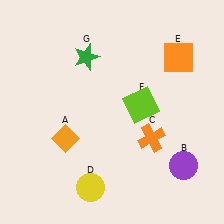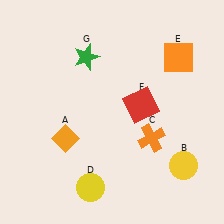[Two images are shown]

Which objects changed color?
B changed from purple to yellow. F changed from lime to red.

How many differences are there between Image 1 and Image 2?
There are 2 differences between the two images.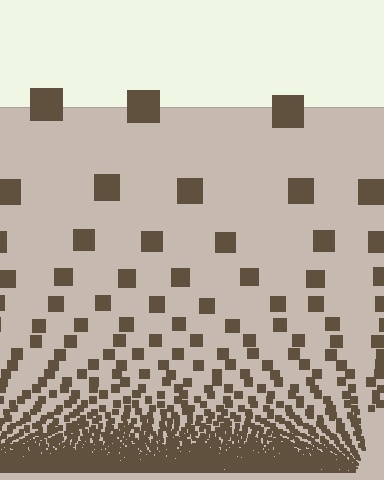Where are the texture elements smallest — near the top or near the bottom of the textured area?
Near the bottom.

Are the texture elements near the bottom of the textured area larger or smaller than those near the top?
Smaller. The gradient is inverted — elements near the bottom are smaller and denser.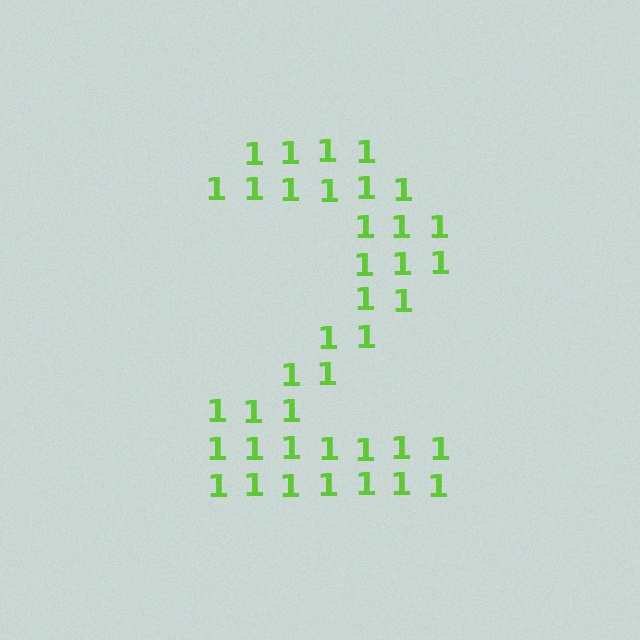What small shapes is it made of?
It is made of small digit 1's.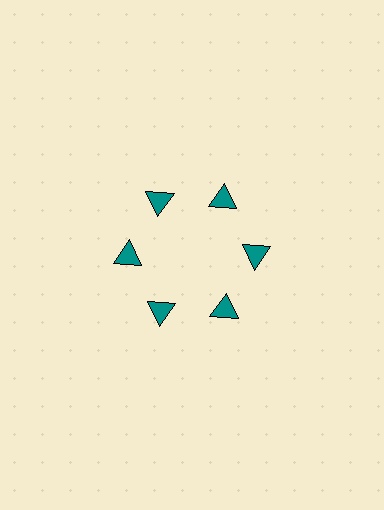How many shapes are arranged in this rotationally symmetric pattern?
There are 6 shapes, arranged in 6 groups of 1.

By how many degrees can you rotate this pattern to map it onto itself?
The pattern maps onto itself every 60 degrees of rotation.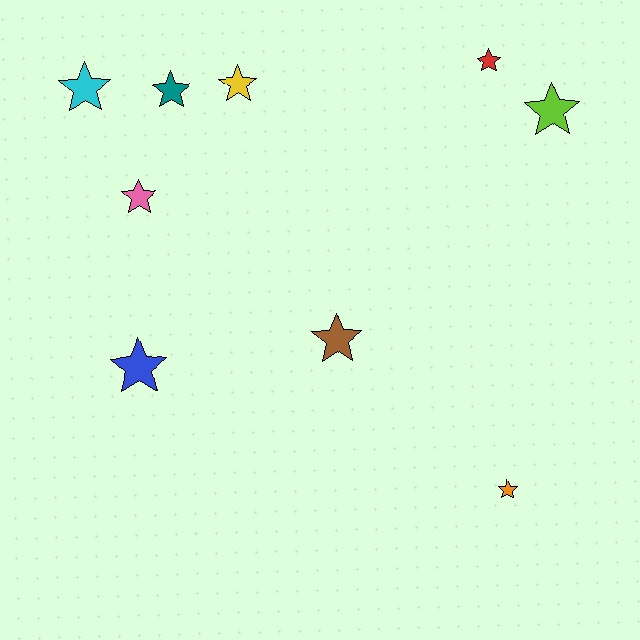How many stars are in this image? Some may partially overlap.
There are 9 stars.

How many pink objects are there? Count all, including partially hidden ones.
There is 1 pink object.